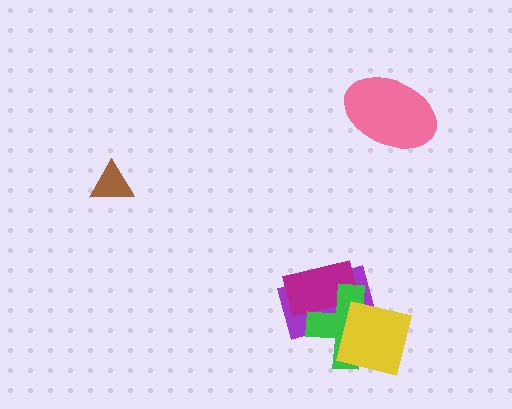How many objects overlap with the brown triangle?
0 objects overlap with the brown triangle.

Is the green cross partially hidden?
Yes, it is partially covered by another shape.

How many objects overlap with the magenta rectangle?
2 objects overlap with the magenta rectangle.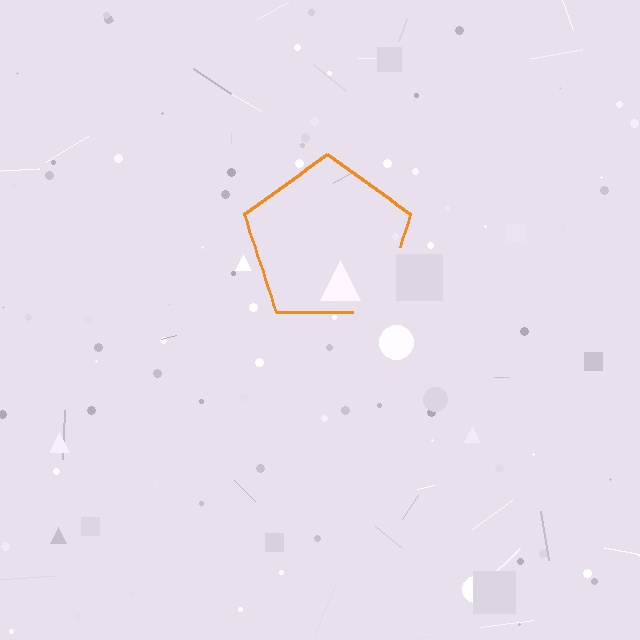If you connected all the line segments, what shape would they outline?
They would outline a pentagon.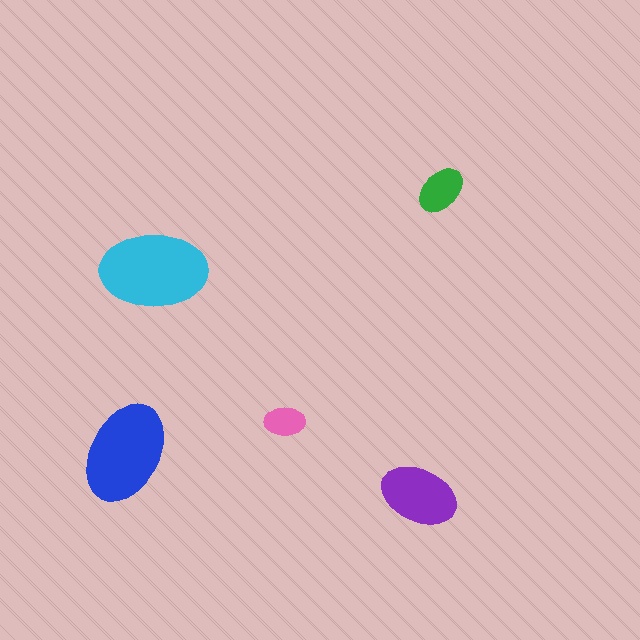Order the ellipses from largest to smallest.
the cyan one, the blue one, the purple one, the green one, the pink one.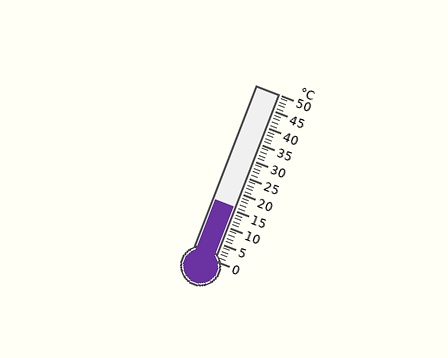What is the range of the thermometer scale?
The thermometer scale ranges from 0°C to 50°C.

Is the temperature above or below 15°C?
The temperature is above 15°C.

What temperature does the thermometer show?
The thermometer shows approximately 16°C.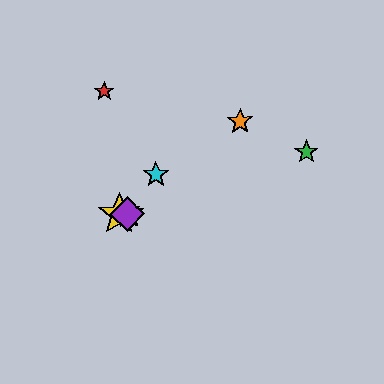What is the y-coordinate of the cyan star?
The cyan star is at y≈175.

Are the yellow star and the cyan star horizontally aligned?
No, the yellow star is at y≈214 and the cyan star is at y≈175.